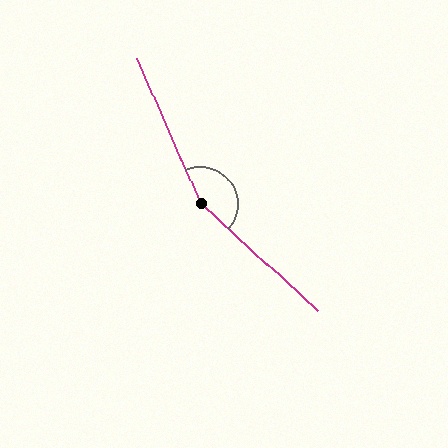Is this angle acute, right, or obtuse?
It is obtuse.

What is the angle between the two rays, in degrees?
Approximately 156 degrees.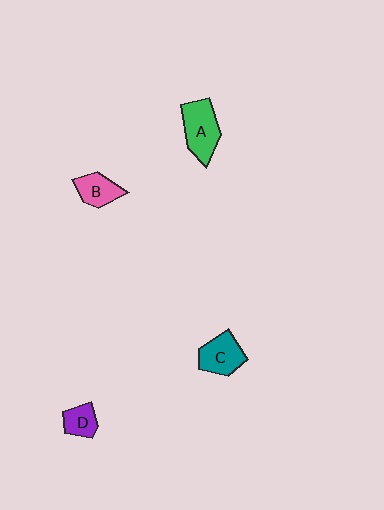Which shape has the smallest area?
Shape D (purple).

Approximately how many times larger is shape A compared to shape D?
Approximately 1.9 times.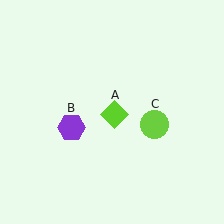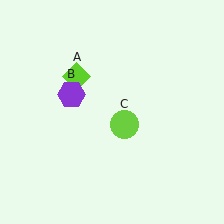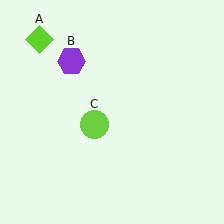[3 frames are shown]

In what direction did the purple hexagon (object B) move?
The purple hexagon (object B) moved up.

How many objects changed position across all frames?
3 objects changed position: lime diamond (object A), purple hexagon (object B), lime circle (object C).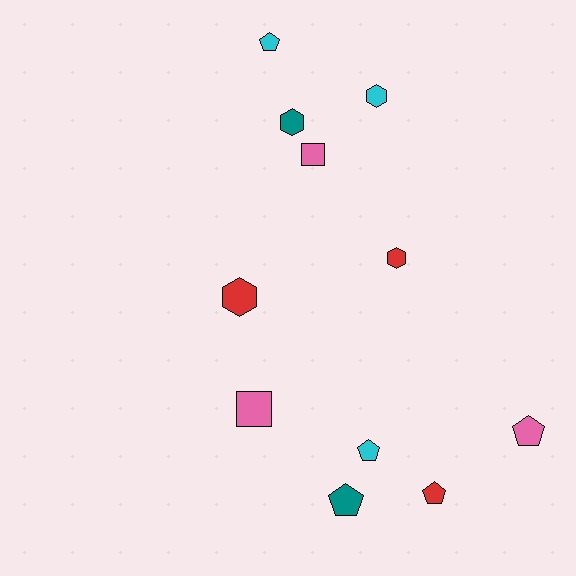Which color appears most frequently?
Cyan, with 3 objects.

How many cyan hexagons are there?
There is 1 cyan hexagon.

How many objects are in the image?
There are 11 objects.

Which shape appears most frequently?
Pentagon, with 5 objects.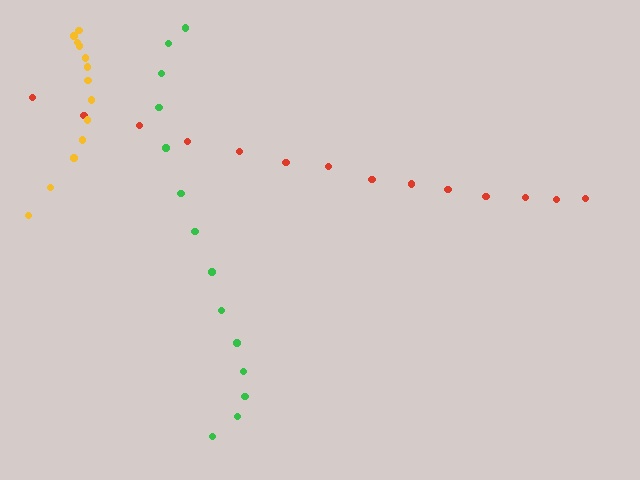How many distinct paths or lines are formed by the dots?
There are 3 distinct paths.